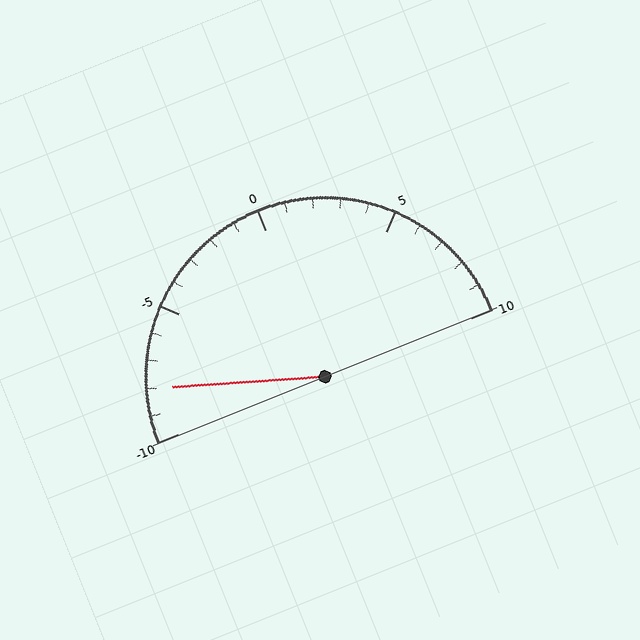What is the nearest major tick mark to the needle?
The nearest major tick mark is -10.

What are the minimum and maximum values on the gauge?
The gauge ranges from -10 to 10.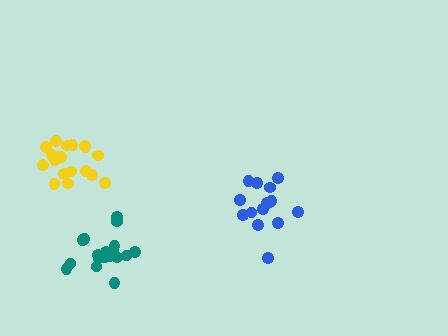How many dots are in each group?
Group 1: 19 dots, Group 2: 15 dots, Group 3: 19 dots (53 total).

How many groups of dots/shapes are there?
There are 3 groups.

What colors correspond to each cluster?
The clusters are colored: teal, blue, yellow.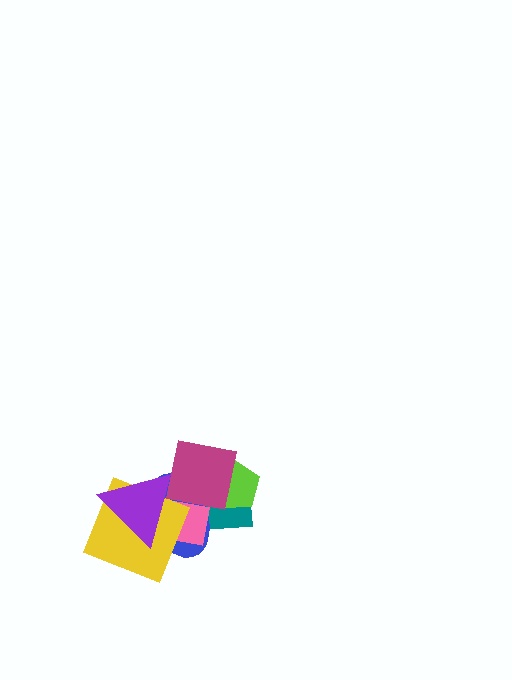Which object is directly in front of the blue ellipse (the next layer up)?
The pink square is directly in front of the blue ellipse.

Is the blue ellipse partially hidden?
Yes, it is partially covered by another shape.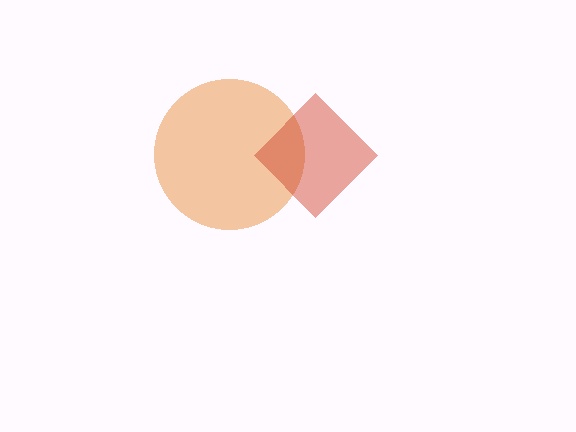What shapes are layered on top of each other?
The layered shapes are: an orange circle, a red diamond.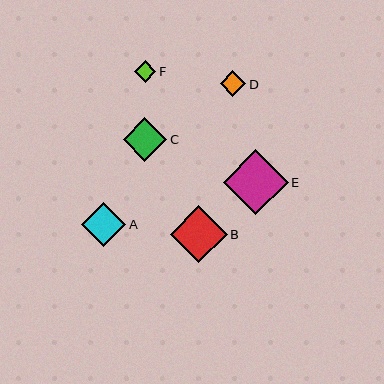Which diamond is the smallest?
Diamond F is the smallest with a size of approximately 21 pixels.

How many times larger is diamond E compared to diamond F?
Diamond E is approximately 3.0 times the size of diamond F.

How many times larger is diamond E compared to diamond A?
Diamond E is approximately 1.5 times the size of diamond A.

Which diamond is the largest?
Diamond E is the largest with a size of approximately 65 pixels.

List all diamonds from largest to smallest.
From largest to smallest: E, B, A, C, D, F.